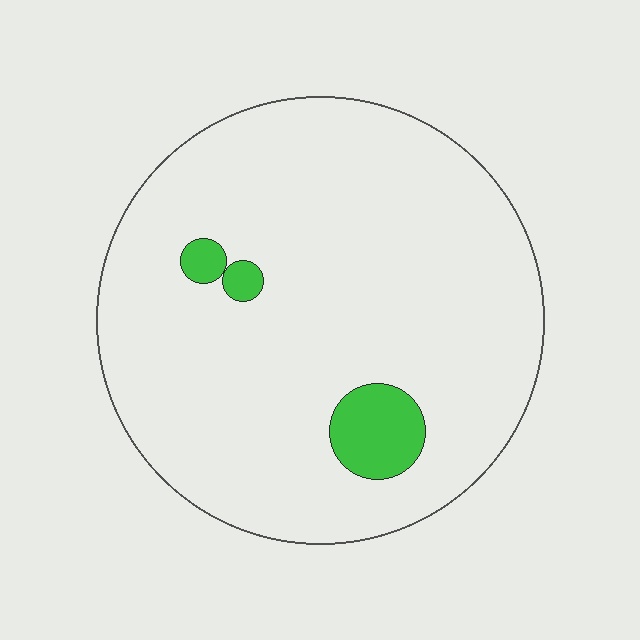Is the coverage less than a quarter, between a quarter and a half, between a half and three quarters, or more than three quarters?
Less than a quarter.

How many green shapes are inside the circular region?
3.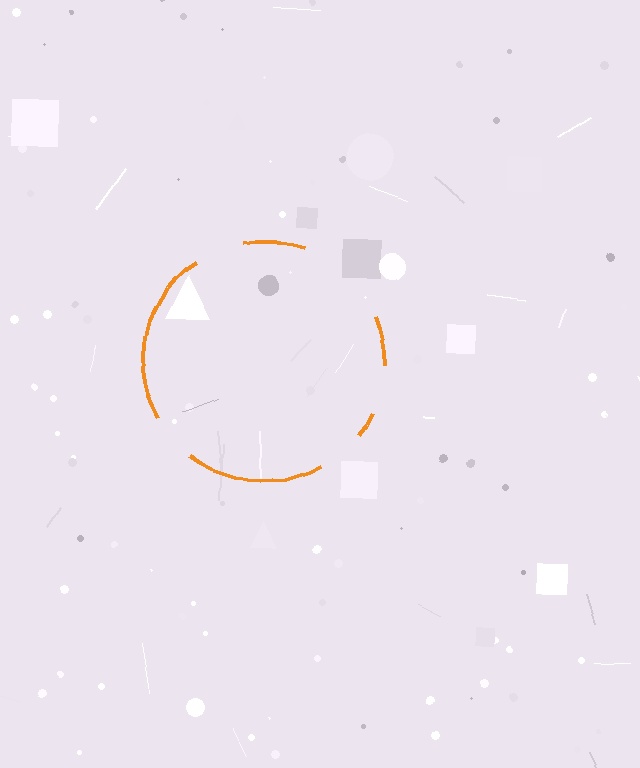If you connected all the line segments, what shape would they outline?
They would outline a circle.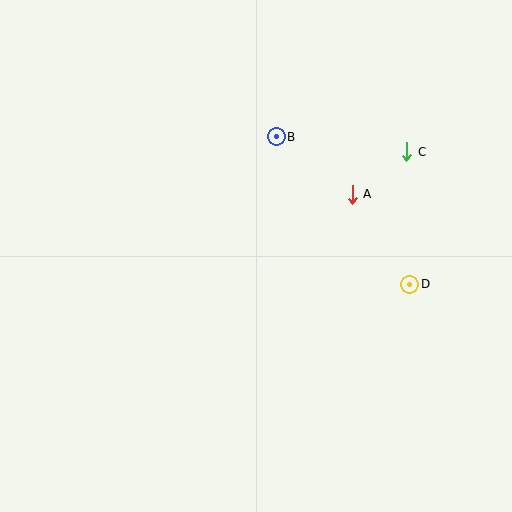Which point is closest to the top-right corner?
Point C is closest to the top-right corner.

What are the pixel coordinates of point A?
Point A is at (352, 194).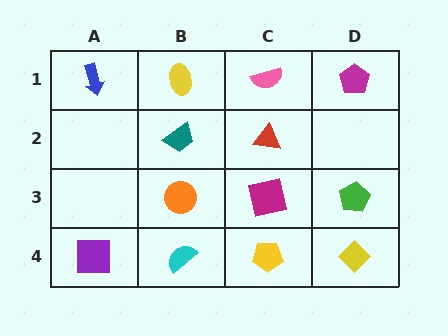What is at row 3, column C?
A magenta square.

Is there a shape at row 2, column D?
No, that cell is empty.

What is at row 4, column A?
A purple square.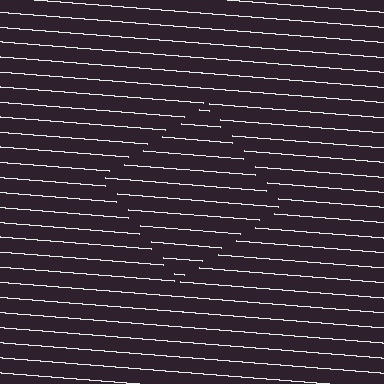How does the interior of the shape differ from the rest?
The interior of the shape contains the same grating, shifted by half a period — the contour is defined by the phase discontinuity where line-ends from the inner and outer gratings abut.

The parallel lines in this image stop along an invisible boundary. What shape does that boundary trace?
An illusory square. The interior of the shape contains the same grating, shifted by half a period — the contour is defined by the phase discontinuity where line-ends from the inner and outer gratings abut.